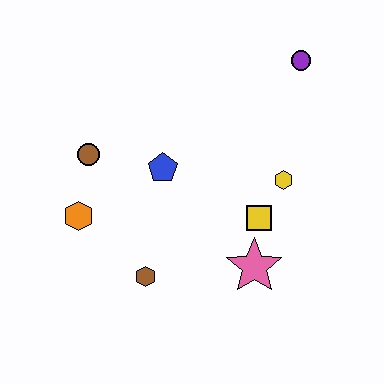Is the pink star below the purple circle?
Yes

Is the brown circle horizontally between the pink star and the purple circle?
No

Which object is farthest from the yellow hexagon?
The orange hexagon is farthest from the yellow hexagon.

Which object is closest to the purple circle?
The yellow hexagon is closest to the purple circle.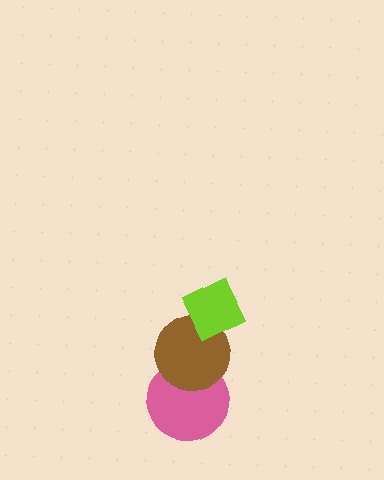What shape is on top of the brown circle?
The lime diamond is on top of the brown circle.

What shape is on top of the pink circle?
The brown circle is on top of the pink circle.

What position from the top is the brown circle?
The brown circle is 2nd from the top.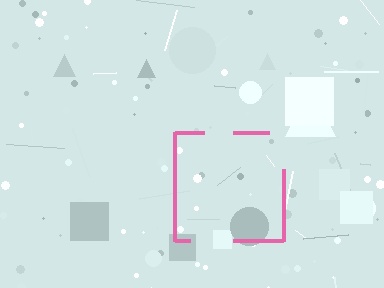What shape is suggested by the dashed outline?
The dashed outline suggests a square.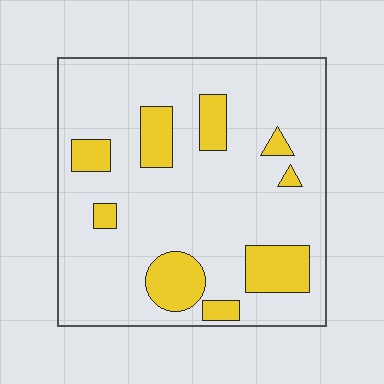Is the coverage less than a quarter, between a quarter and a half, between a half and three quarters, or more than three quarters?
Less than a quarter.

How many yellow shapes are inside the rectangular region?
9.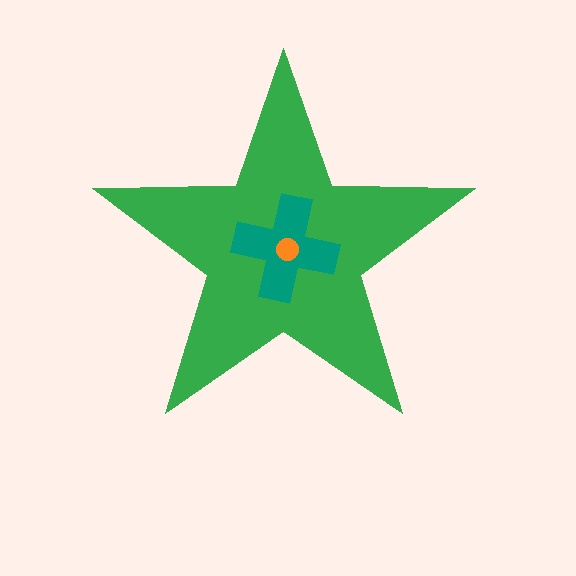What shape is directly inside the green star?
The teal cross.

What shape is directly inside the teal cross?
The orange circle.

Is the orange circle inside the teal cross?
Yes.